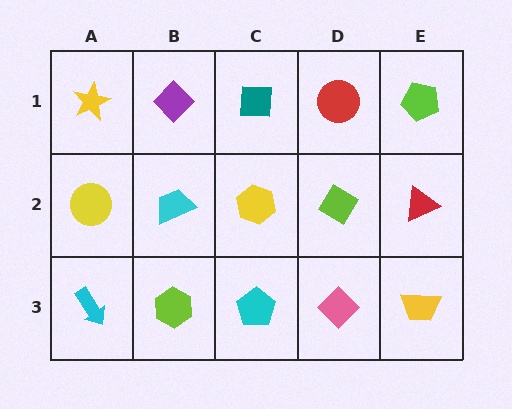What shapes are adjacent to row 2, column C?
A teal square (row 1, column C), a cyan pentagon (row 3, column C), a cyan trapezoid (row 2, column B), a lime diamond (row 2, column D).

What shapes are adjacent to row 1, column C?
A yellow hexagon (row 2, column C), a purple diamond (row 1, column B), a red circle (row 1, column D).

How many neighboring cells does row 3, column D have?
3.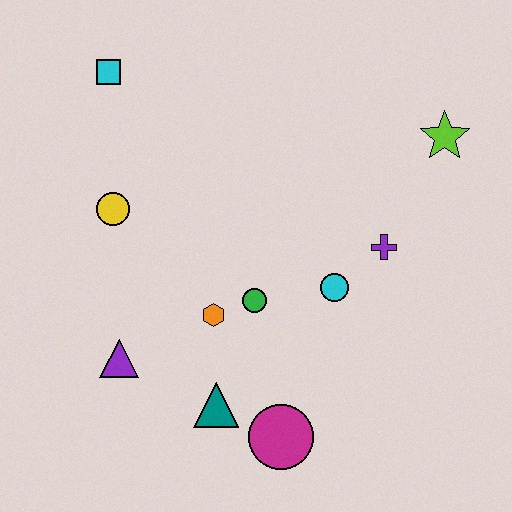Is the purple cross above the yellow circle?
No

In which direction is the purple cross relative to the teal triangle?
The purple cross is to the right of the teal triangle.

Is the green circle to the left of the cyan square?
No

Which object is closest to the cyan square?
The yellow circle is closest to the cyan square.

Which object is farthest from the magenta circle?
The cyan square is farthest from the magenta circle.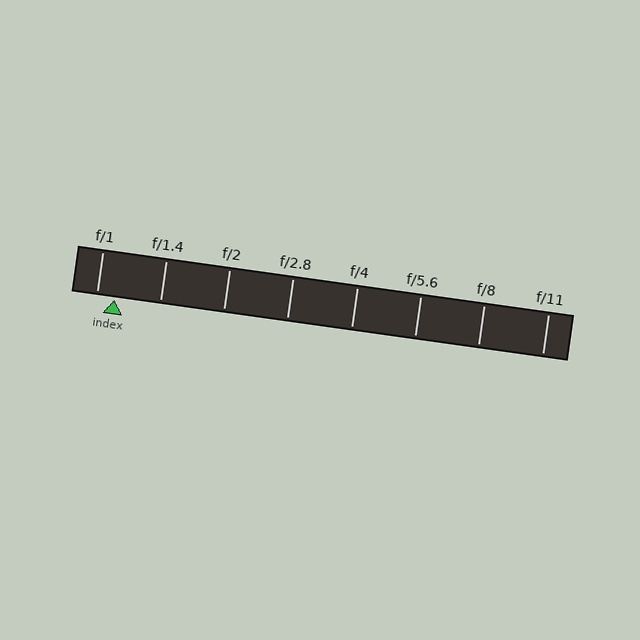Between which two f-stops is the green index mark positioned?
The index mark is between f/1 and f/1.4.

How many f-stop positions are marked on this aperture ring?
There are 8 f-stop positions marked.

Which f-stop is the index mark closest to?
The index mark is closest to f/1.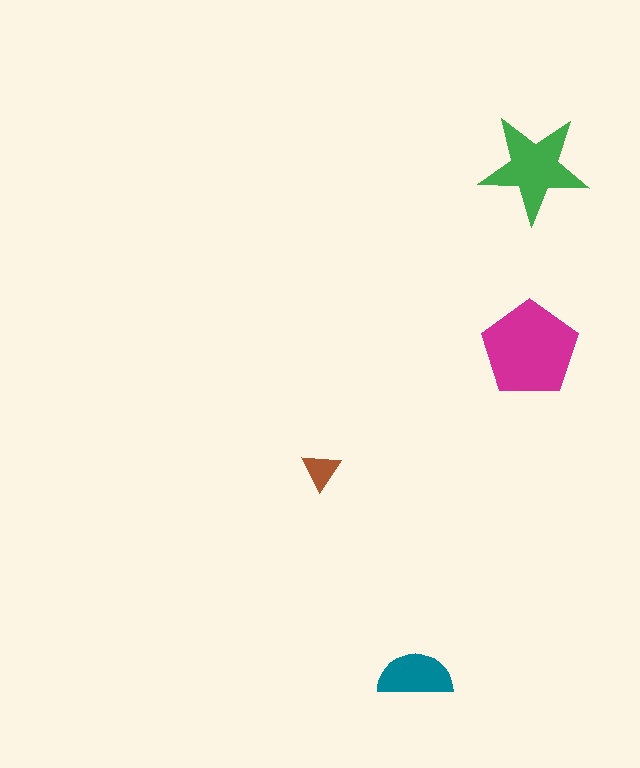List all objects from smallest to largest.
The brown triangle, the teal semicircle, the green star, the magenta pentagon.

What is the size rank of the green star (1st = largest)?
2nd.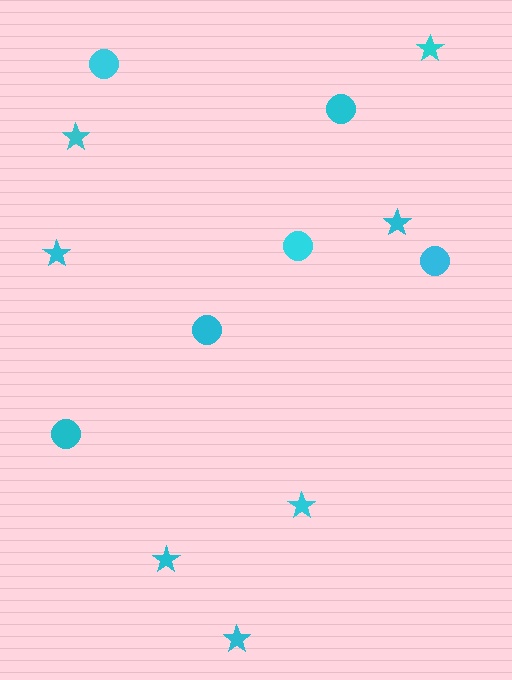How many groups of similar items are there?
There are 2 groups: one group of circles (6) and one group of stars (7).